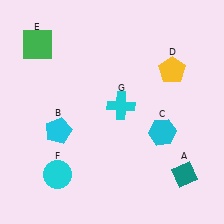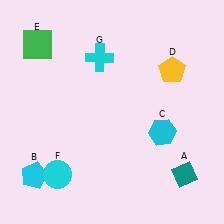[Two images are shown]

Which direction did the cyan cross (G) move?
The cyan cross (G) moved up.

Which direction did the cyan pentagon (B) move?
The cyan pentagon (B) moved down.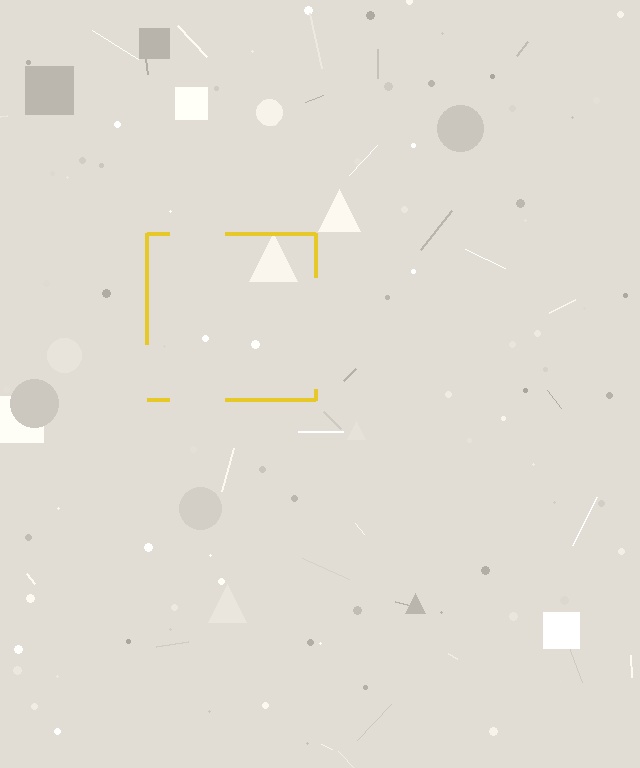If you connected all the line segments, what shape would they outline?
They would outline a square.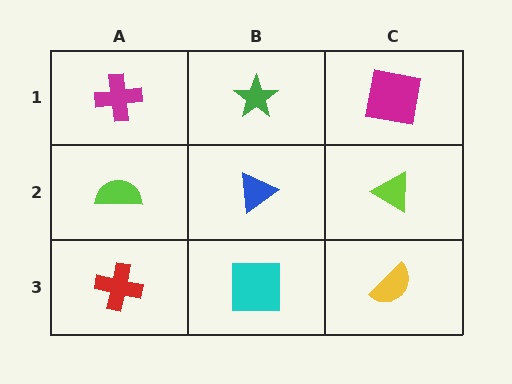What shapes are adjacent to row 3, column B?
A blue triangle (row 2, column B), a red cross (row 3, column A), a yellow semicircle (row 3, column C).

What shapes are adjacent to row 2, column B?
A green star (row 1, column B), a cyan square (row 3, column B), a lime semicircle (row 2, column A), a lime triangle (row 2, column C).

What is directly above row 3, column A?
A lime semicircle.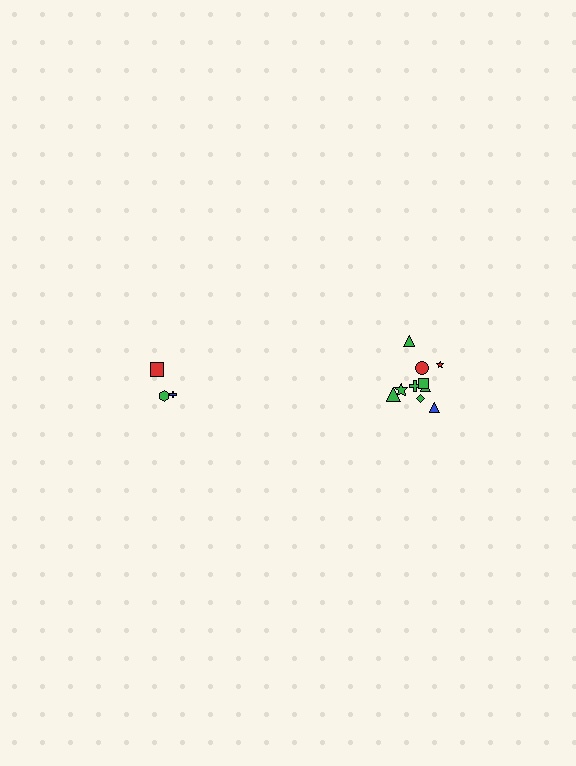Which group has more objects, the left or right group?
The right group.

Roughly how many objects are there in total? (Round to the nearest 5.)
Roughly 15 objects in total.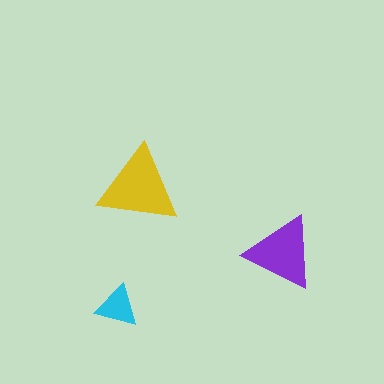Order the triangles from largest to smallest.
the yellow one, the purple one, the cyan one.